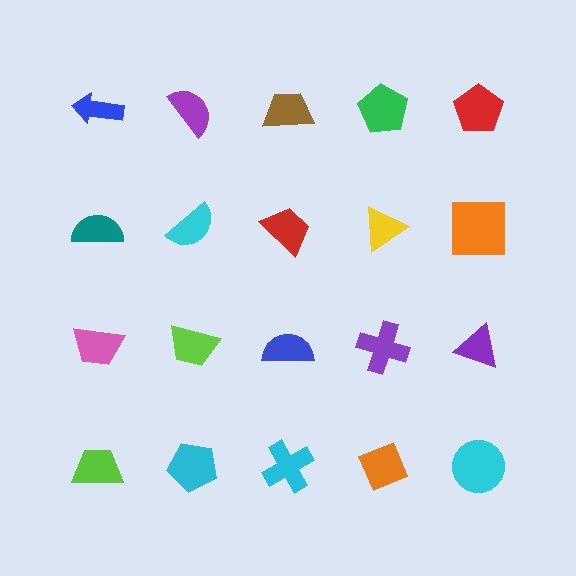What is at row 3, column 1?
A pink trapezoid.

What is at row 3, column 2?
A lime trapezoid.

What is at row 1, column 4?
A green pentagon.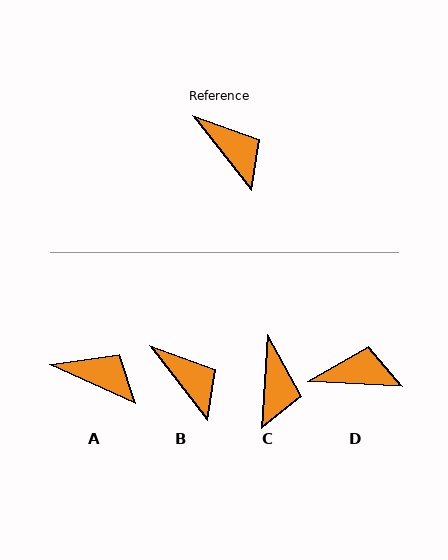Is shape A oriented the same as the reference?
No, it is off by about 27 degrees.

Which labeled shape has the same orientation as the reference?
B.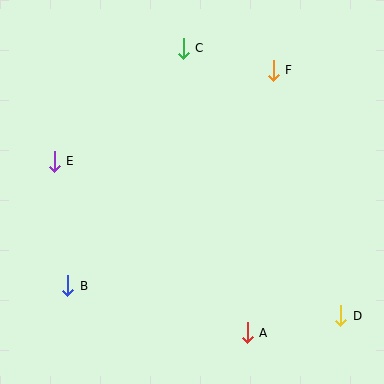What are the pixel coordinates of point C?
Point C is at (183, 48).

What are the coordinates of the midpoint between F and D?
The midpoint between F and D is at (307, 193).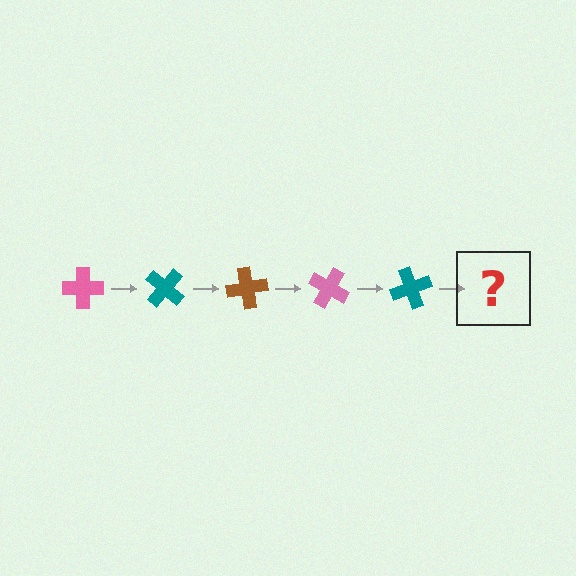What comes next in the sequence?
The next element should be a brown cross, rotated 200 degrees from the start.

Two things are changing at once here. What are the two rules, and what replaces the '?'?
The two rules are that it rotates 40 degrees each step and the color cycles through pink, teal, and brown. The '?' should be a brown cross, rotated 200 degrees from the start.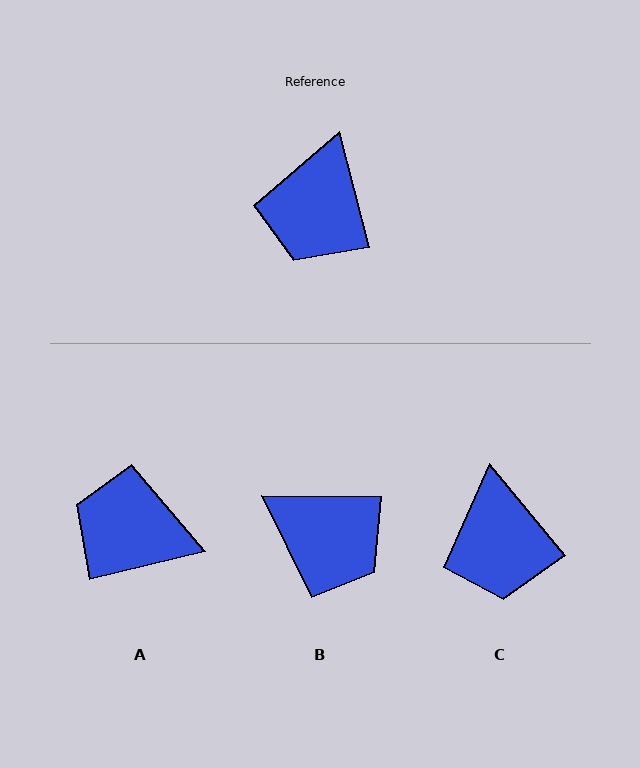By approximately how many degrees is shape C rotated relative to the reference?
Approximately 25 degrees counter-clockwise.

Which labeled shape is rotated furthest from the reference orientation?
A, about 90 degrees away.